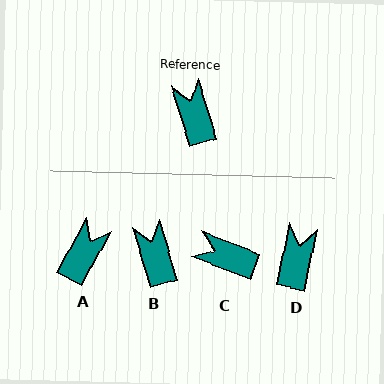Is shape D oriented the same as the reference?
No, it is off by about 29 degrees.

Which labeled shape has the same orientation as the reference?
B.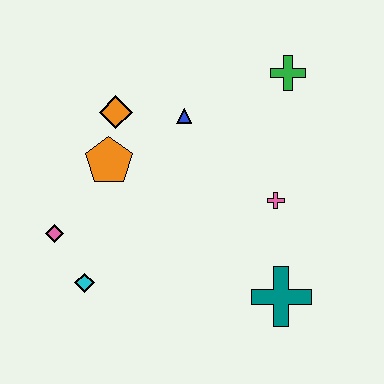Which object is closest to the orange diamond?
The orange pentagon is closest to the orange diamond.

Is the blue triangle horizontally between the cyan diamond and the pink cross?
Yes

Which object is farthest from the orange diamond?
The teal cross is farthest from the orange diamond.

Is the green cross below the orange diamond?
No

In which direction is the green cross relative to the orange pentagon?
The green cross is to the right of the orange pentagon.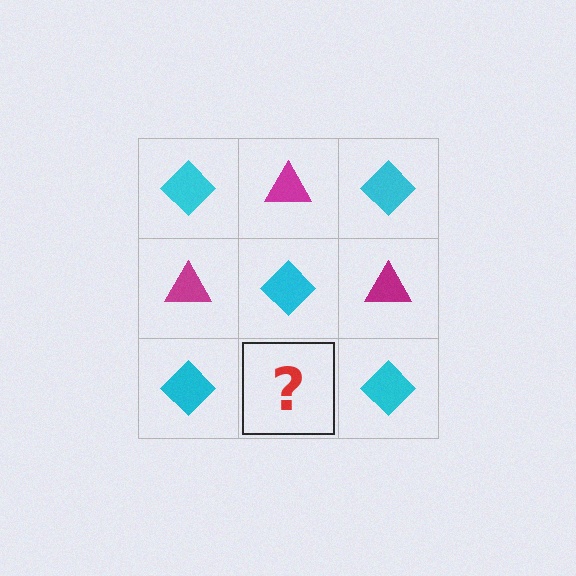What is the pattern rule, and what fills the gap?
The rule is that it alternates cyan diamond and magenta triangle in a checkerboard pattern. The gap should be filled with a magenta triangle.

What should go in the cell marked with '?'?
The missing cell should contain a magenta triangle.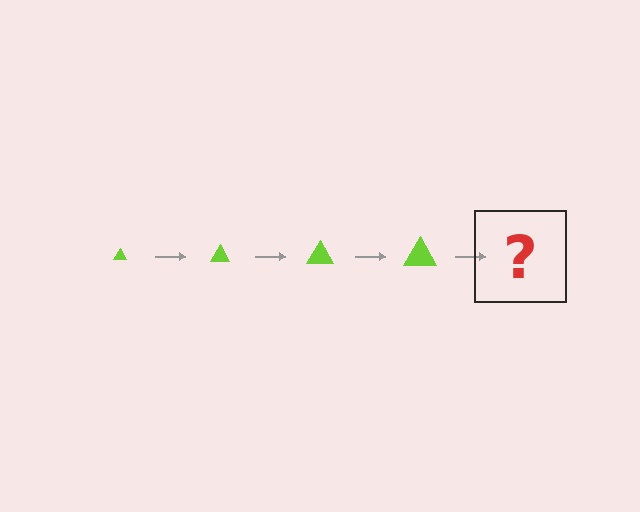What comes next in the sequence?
The next element should be a lime triangle, larger than the previous one.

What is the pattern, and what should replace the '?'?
The pattern is that the triangle gets progressively larger each step. The '?' should be a lime triangle, larger than the previous one.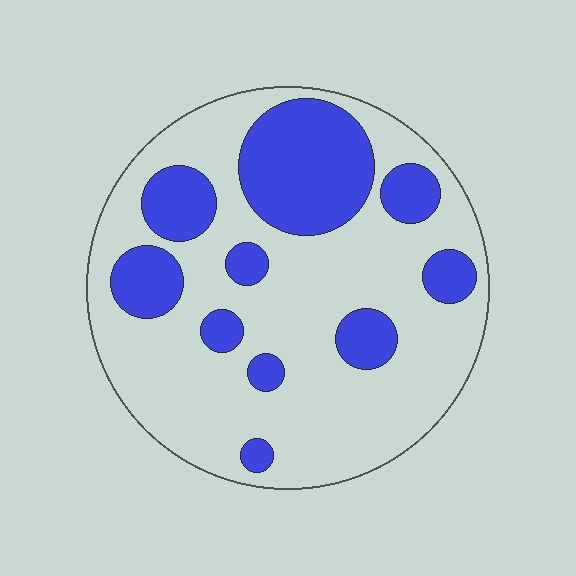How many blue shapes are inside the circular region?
10.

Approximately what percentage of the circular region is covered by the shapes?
Approximately 30%.